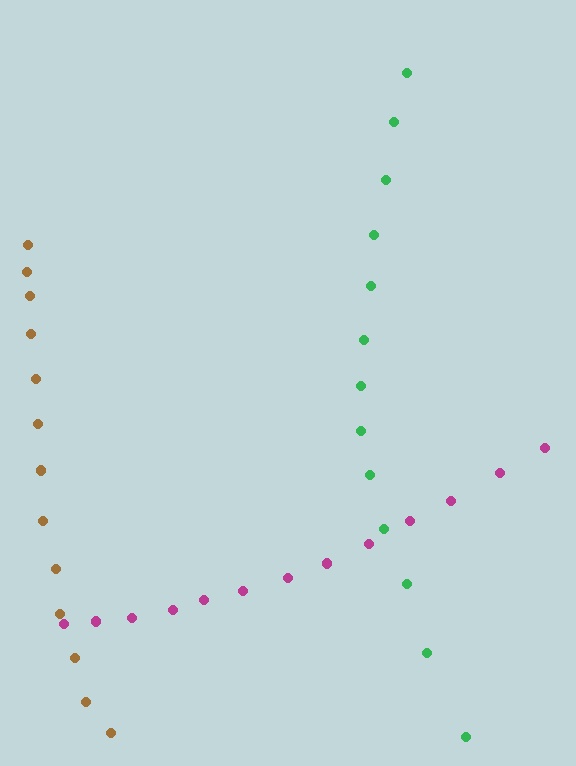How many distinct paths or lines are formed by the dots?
There are 3 distinct paths.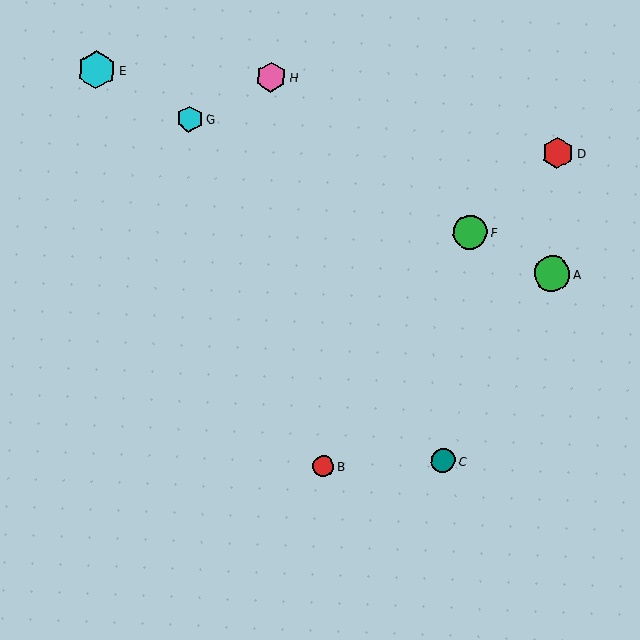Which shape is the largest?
The cyan hexagon (labeled E) is the largest.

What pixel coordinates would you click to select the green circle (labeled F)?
Click at (470, 232) to select the green circle F.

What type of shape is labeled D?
Shape D is a red hexagon.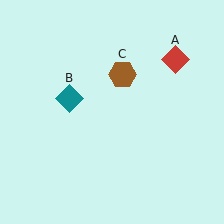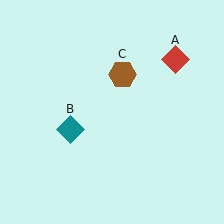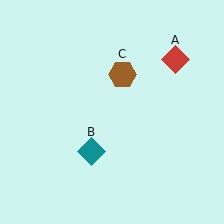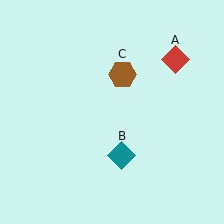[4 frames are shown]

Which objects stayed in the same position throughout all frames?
Red diamond (object A) and brown hexagon (object C) remained stationary.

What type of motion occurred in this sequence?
The teal diamond (object B) rotated counterclockwise around the center of the scene.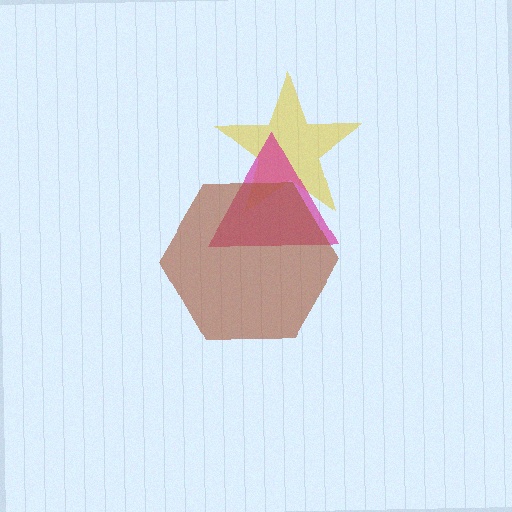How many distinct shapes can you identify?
There are 3 distinct shapes: a yellow star, a magenta triangle, a brown hexagon.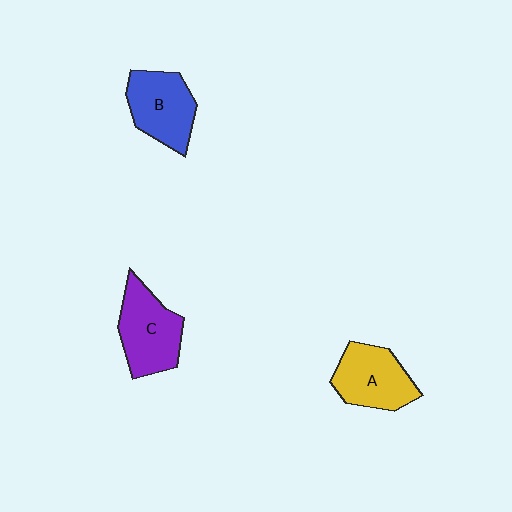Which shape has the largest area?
Shape C (purple).